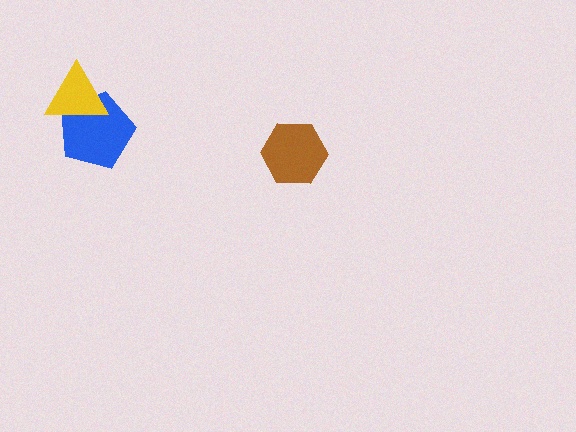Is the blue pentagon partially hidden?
Yes, it is partially covered by another shape.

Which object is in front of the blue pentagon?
The yellow triangle is in front of the blue pentagon.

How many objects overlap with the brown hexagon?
0 objects overlap with the brown hexagon.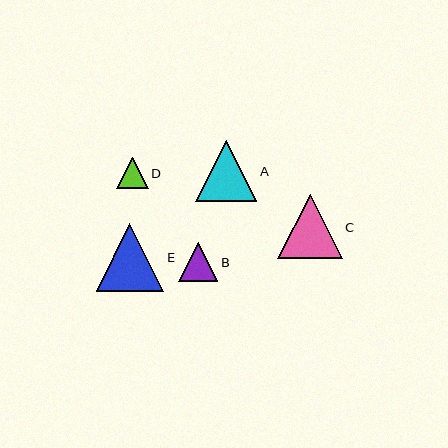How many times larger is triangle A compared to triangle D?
Triangle A is approximately 1.9 times the size of triangle D.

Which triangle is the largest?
Triangle E is the largest with a size of approximately 67 pixels.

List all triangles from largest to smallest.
From largest to smallest: E, C, A, B, D.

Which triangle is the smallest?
Triangle D is the smallest with a size of approximately 32 pixels.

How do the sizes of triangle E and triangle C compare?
Triangle E and triangle C are approximately the same size.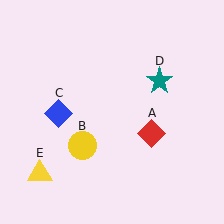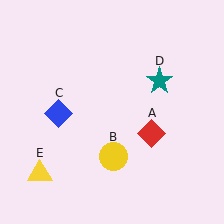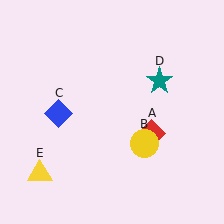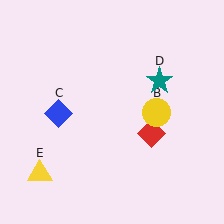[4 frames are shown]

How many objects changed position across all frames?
1 object changed position: yellow circle (object B).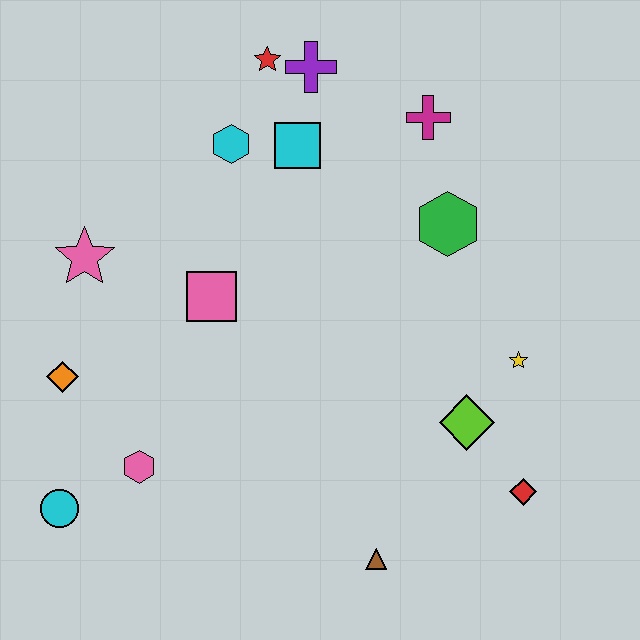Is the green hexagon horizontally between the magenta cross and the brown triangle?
No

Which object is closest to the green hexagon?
The magenta cross is closest to the green hexagon.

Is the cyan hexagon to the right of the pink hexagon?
Yes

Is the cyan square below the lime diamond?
No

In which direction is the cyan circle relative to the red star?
The cyan circle is below the red star.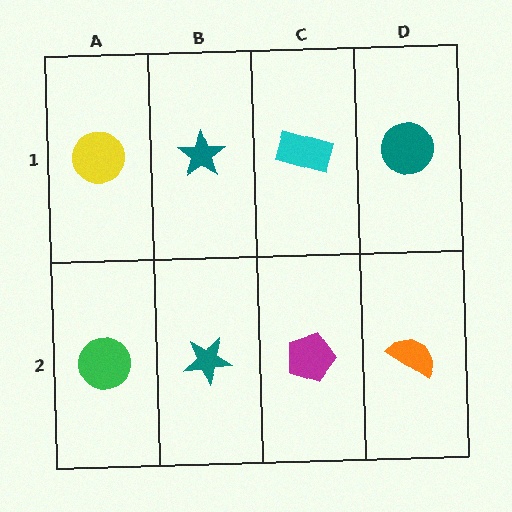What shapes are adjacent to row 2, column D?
A teal circle (row 1, column D), a magenta pentagon (row 2, column C).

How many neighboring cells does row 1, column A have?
2.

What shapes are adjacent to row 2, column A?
A yellow circle (row 1, column A), a teal star (row 2, column B).